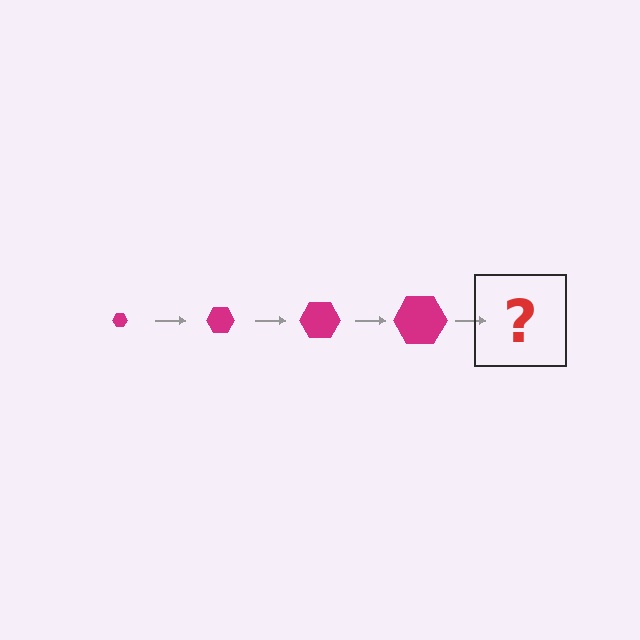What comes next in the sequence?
The next element should be a magenta hexagon, larger than the previous one.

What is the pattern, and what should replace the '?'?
The pattern is that the hexagon gets progressively larger each step. The '?' should be a magenta hexagon, larger than the previous one.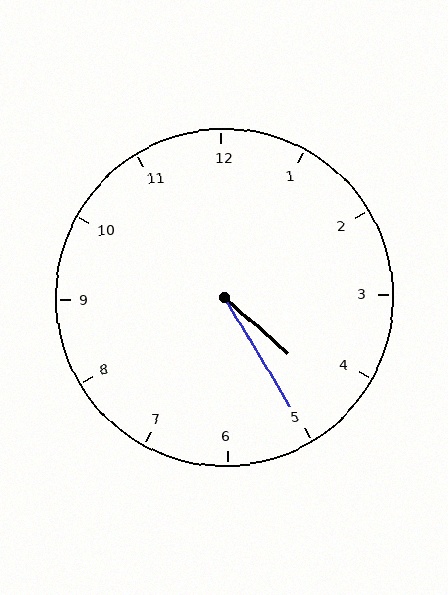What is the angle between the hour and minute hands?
Approximately 18 degrees.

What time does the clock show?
4:25.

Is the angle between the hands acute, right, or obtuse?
It is acute.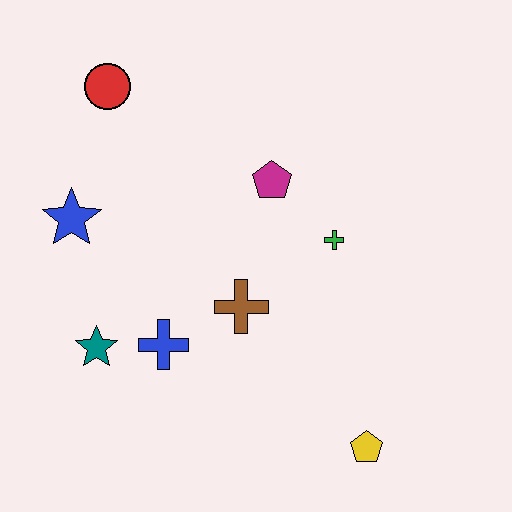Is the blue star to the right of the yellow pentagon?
No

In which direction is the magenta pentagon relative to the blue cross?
The magenta pentagon is above the blue cross.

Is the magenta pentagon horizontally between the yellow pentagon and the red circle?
Yes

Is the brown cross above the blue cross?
Yes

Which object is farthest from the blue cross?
The red circle is farthest from the blue cross.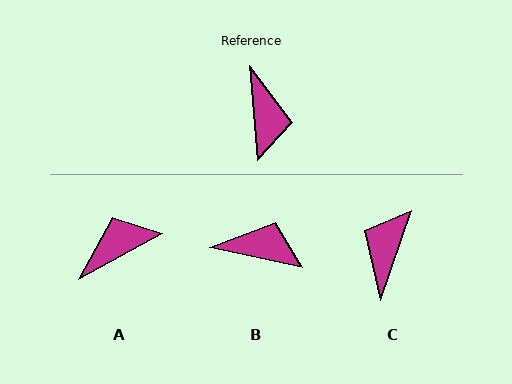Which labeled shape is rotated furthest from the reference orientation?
C, about 155 degrees away.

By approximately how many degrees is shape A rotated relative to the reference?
Approximately 114 degrees counter-clockwise.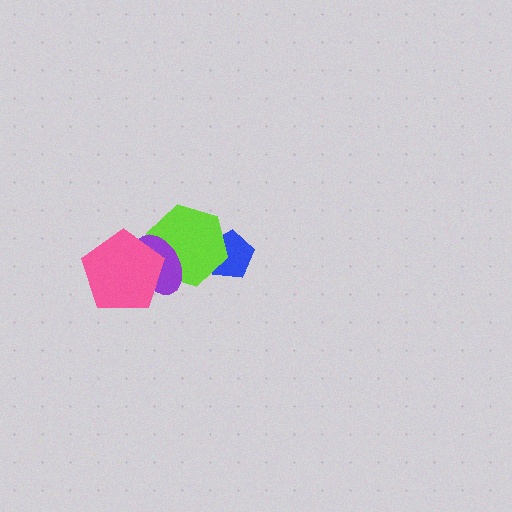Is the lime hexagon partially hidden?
Yes, it is partially covered by another shape.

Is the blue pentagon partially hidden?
Yes, it is partially covered by another shape.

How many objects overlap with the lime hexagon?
3 objects overlap with the lime hexagon.